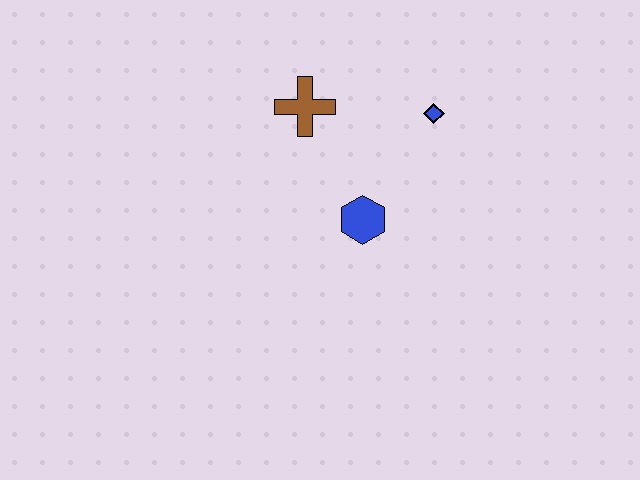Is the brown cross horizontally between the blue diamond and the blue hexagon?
No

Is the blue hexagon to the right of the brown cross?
Yes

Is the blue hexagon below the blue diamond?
Yes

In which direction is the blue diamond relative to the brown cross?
The blue diamond is to the right of the brown cross.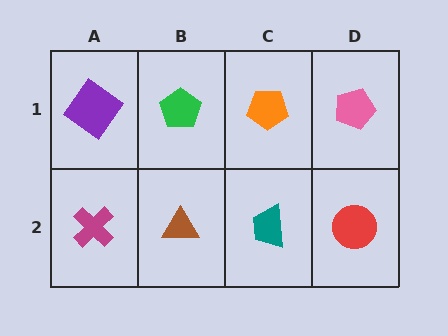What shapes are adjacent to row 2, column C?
An orange pentagon (row 1, column C), a brown triangle (row 2, column B), a red circle (row 2, column D).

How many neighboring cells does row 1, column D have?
2.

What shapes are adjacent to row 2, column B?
A green pentagon (row 1, column B), a magenta cross (row 2, column A), a teal trapezoid (row 2, column C).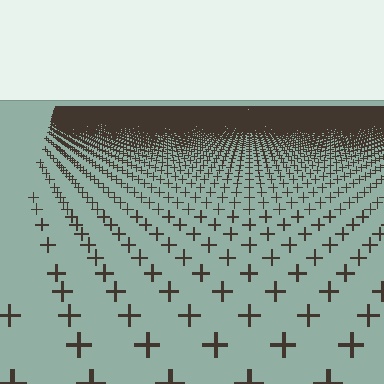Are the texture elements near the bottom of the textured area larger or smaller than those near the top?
Larger. Near the bottom, elements are closer to the viewer and appear at a bigger on-screen size.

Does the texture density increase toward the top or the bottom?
Density increases toward the top.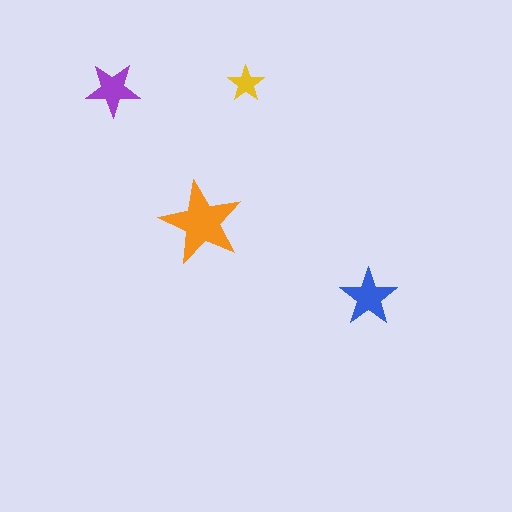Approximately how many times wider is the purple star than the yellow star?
About 1.5 times wider.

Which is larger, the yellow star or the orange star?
The orange one.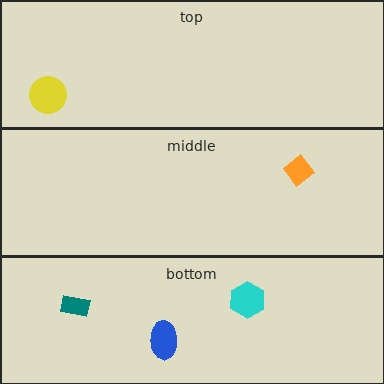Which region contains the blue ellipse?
The bottom region.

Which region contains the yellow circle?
The top region.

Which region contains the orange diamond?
The middle region.